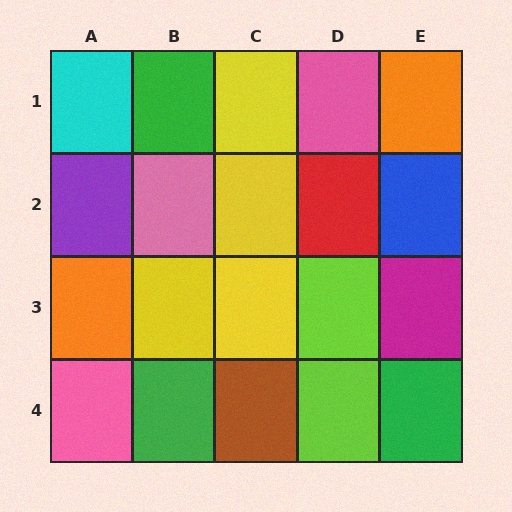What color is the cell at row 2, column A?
Purple.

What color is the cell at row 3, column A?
Orange.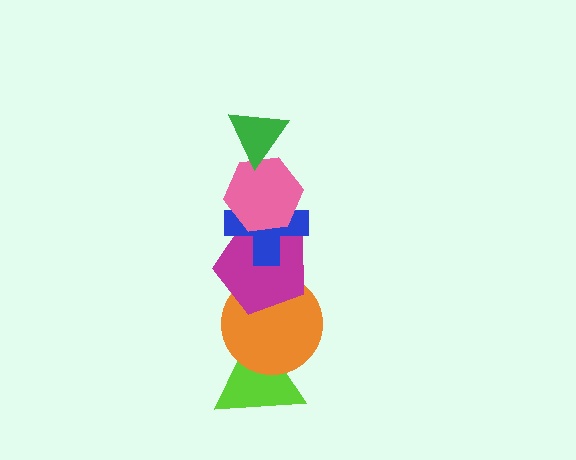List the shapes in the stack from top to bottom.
From top to bottom: the green triangle, the pink hexagon, the blue cross, the magenta pentagon, the orange circle, the lime triangle.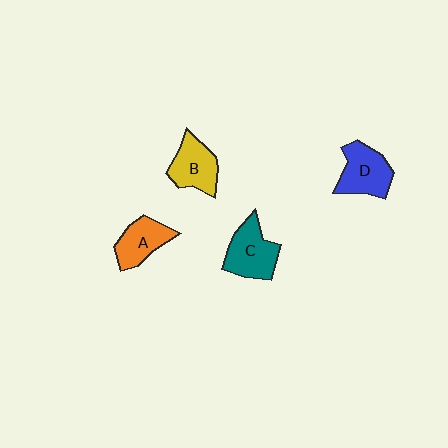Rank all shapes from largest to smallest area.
From largest to smallest: C (teal), D (blue), B (yellow), A (orange).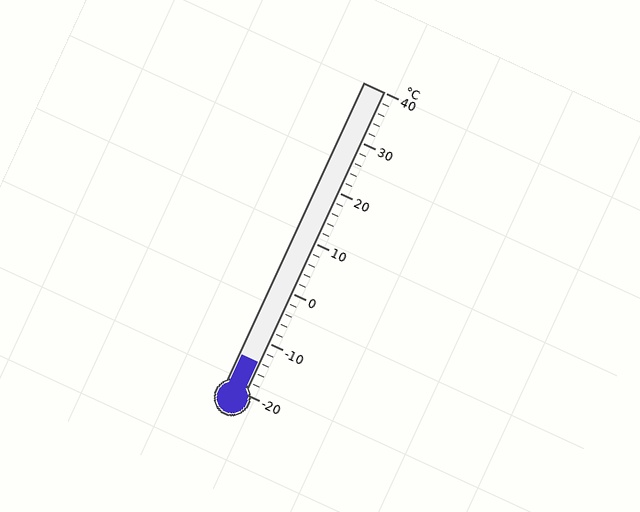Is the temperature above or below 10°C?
The temperature is below 10°C.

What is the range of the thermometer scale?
The thermometer scale ranges from -20°C to 40°C.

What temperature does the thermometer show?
The thermometer shows approximately -14°C.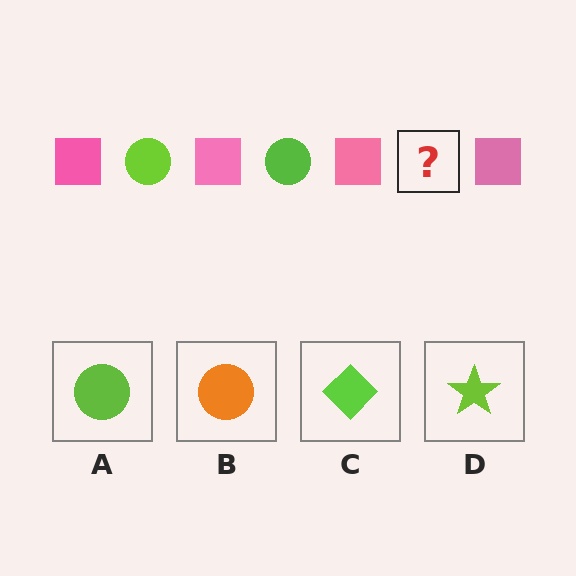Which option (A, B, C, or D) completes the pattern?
A.